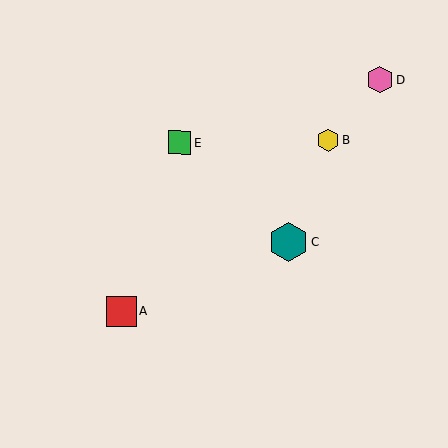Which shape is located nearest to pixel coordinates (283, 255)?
The teal hexagon (labeled C) at (288, 242) is nearest to that location.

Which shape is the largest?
The teal hexagon (labeled C) is the largest.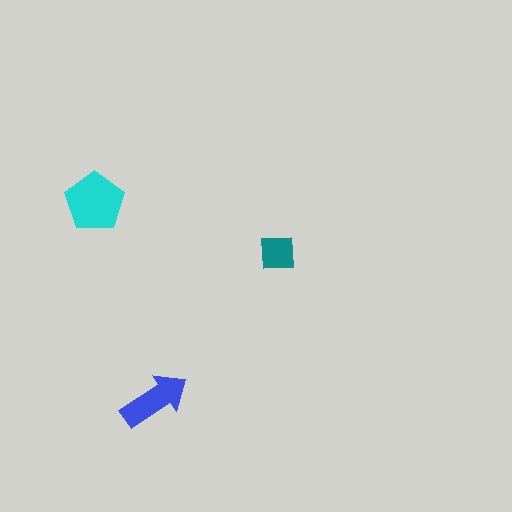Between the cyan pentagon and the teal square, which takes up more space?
The cyan pentagon.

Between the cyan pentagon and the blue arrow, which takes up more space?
The cyan pentagon.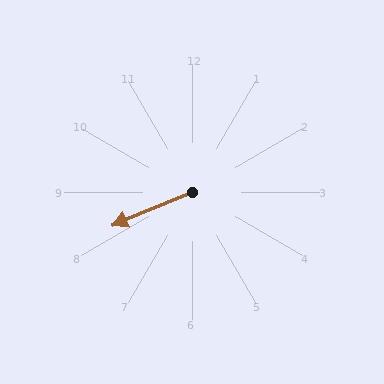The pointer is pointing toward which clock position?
Roughly 8 o'clock.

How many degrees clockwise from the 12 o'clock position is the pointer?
Approximately 247 degrees.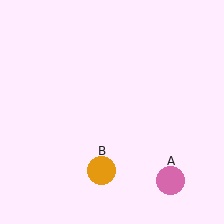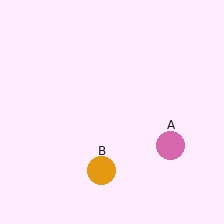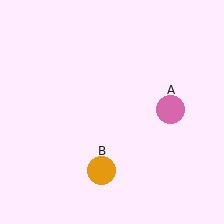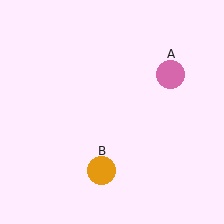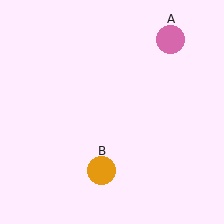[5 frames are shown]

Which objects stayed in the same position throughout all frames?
Orange circle (object B) remained stationary.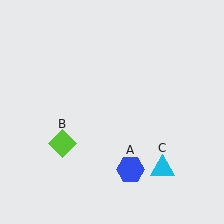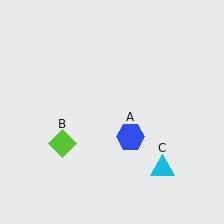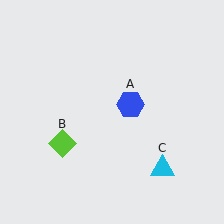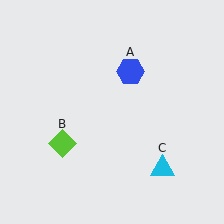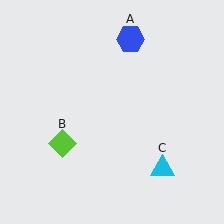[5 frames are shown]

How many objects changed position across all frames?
1 object changed position: blue hexagon (object A).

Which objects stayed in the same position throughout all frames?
Lime diamond (object B) and cyan triangle (object C) remained stationary.